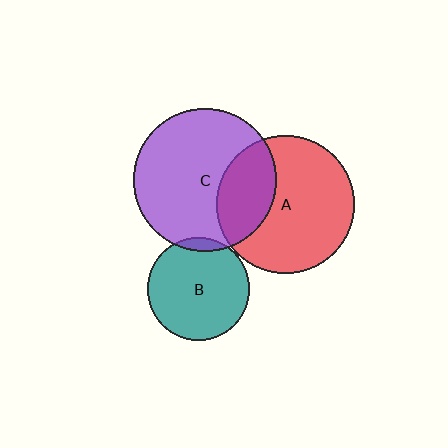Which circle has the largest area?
Circle C (purple).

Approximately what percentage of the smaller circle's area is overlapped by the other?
Approximately 5%.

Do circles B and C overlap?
Yes.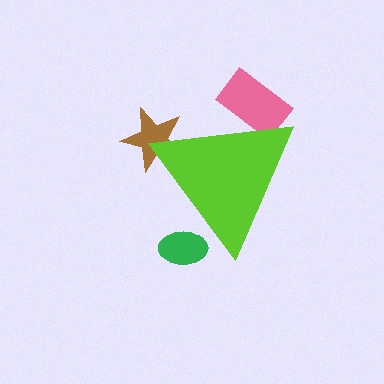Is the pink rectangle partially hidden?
Yes, the pink rectangle is partially hidden behind the lime triangle.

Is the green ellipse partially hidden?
Yes, the green ellipse is partially hidden behind the lime triangle.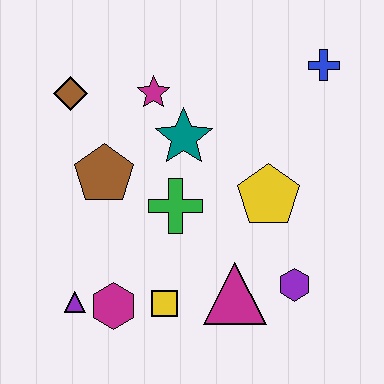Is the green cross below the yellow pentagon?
Yes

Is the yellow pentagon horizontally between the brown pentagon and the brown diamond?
No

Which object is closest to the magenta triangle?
The purple hexagon is closest to the magenta triangle.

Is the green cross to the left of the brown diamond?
No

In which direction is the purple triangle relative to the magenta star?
The purple triangle is below the magenta star.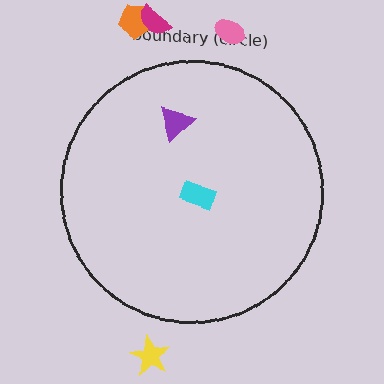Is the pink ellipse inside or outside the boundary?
Outside.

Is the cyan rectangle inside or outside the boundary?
Inside.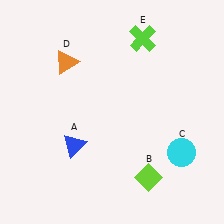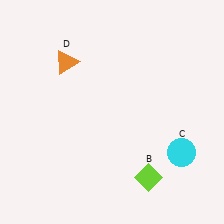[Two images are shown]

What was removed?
The blue triangle (A), the lime cross (E) were removed in Image 2.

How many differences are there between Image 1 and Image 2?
There are 2 differences between the two images.